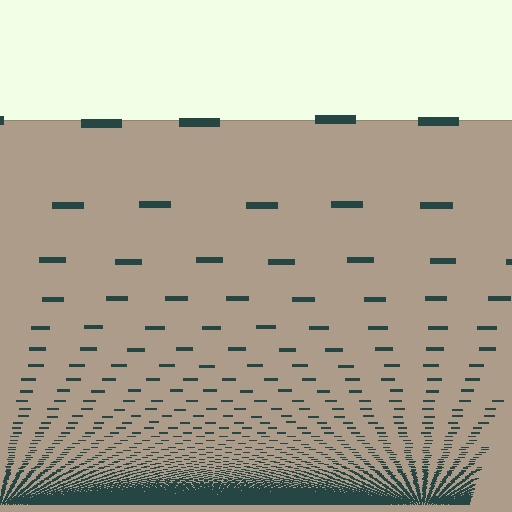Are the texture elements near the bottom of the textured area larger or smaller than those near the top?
Smaller. The gradient is inverted — elements near the bottom are smaller and denser.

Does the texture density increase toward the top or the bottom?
Density increases toward the bottom.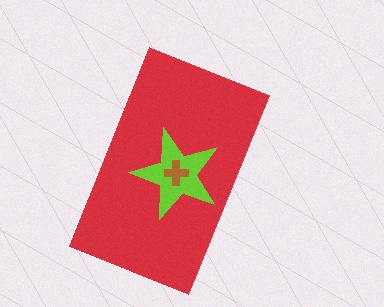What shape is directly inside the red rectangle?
The lime star.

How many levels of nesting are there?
3.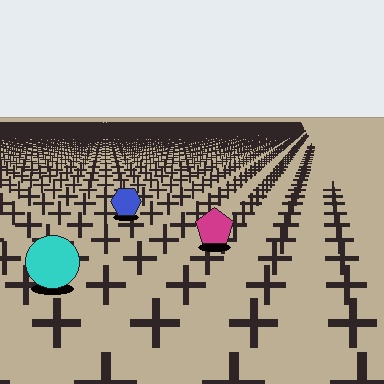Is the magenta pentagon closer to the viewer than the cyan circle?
No. The cyan circle is closer — you can tell from the texture gradient: the ground texture is coarser near it.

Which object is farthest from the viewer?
The blue hexagon is farthest from the viewer. It appears smaller and the ground texture around it is denser.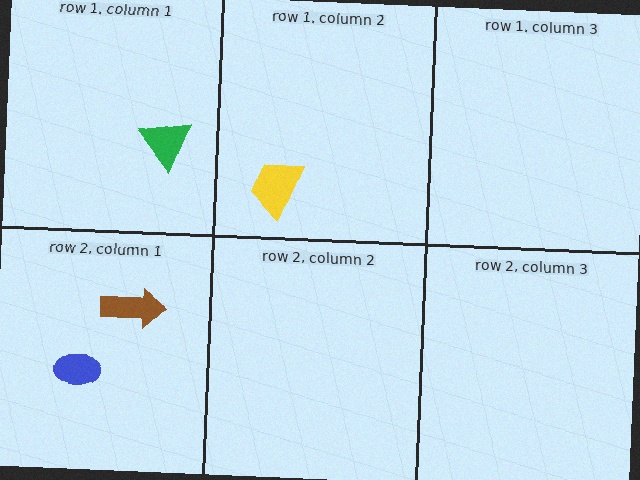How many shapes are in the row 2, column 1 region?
2.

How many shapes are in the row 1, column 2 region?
1.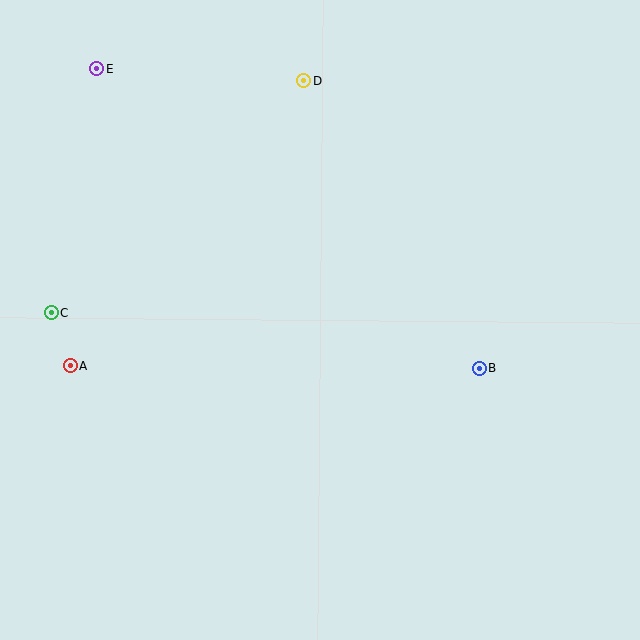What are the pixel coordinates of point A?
Point A is at (70, 366).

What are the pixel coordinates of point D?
Point D is at (304, 81).